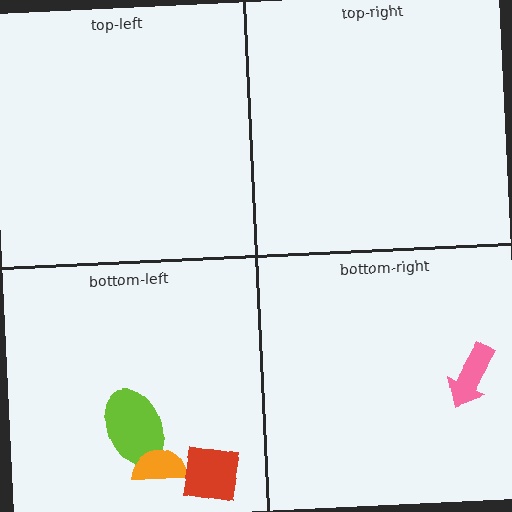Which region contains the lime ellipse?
The bottom-left region.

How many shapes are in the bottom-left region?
3.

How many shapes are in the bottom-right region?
1.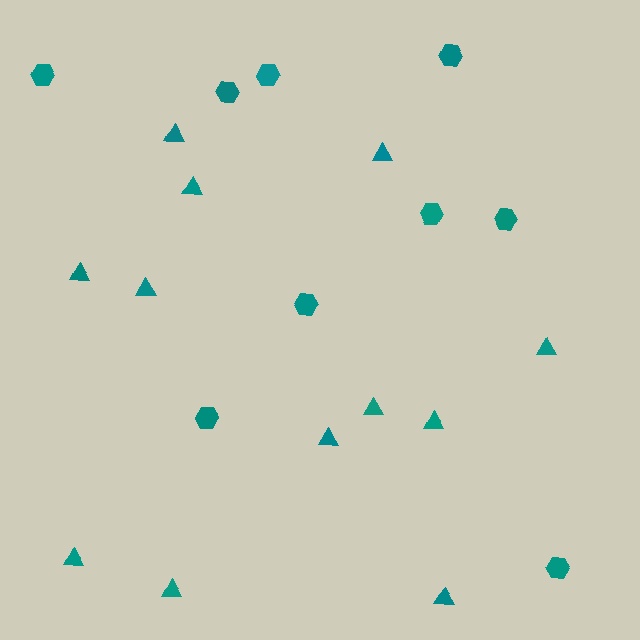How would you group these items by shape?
There are 2 groups: one group of triangles (12) and one group of hexagons (9).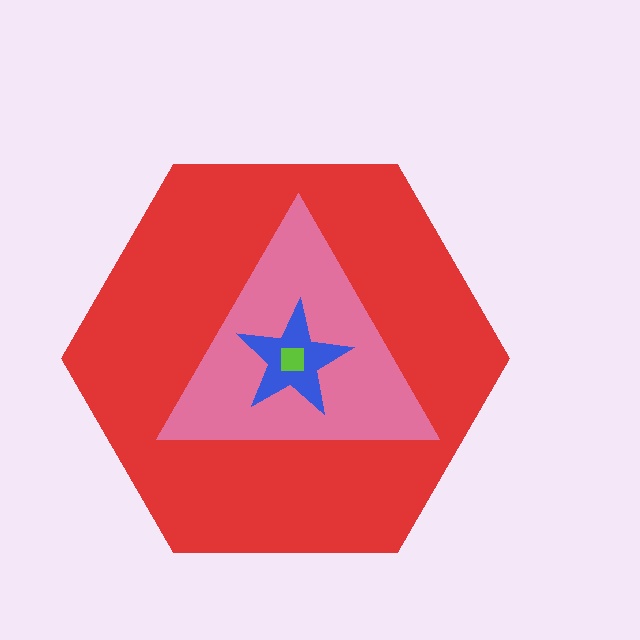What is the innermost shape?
The lime square.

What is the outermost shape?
The red hexagon.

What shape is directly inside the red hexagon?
The pink triangle.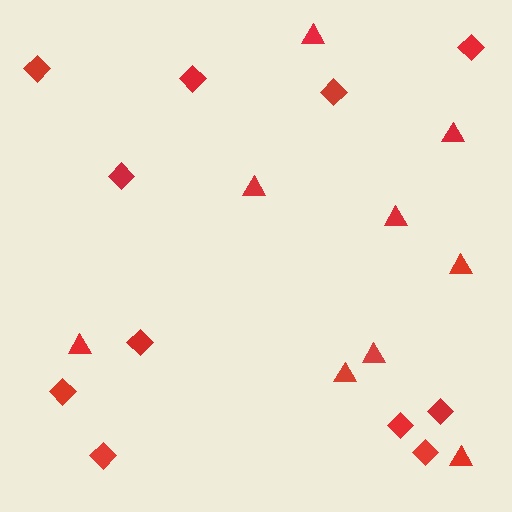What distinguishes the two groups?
There are 2 groups: one group of diamonds (11) and one group of triangles (9).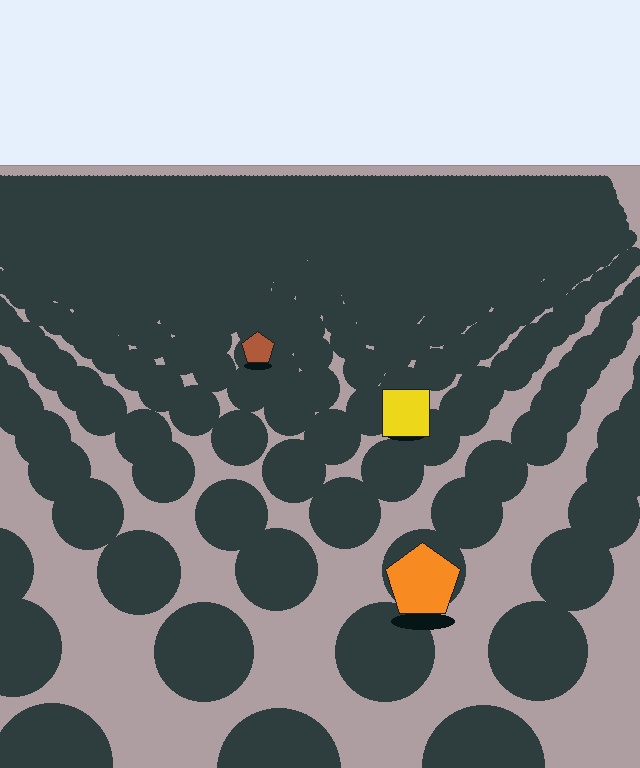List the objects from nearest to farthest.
From nearest to farthest: the orange pentagon, the yellow square, the brown pentagon.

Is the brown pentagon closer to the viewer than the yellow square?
No. The yellow square is closer — you can tell from the texture gradient: the ground texture is coarser near it.